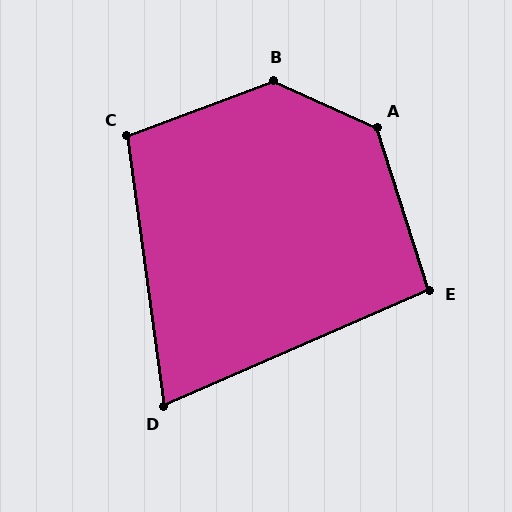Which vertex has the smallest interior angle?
D, at approximately 74 degrees.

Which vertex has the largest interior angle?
B, at approximately 135 degrees.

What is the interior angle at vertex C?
Approximately 103 degrees (obtuse).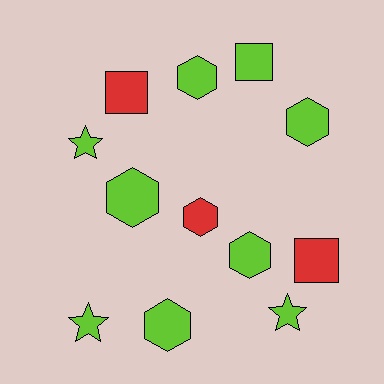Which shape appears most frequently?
Hexagon, with 6 objects.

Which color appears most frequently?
Lime, with 9 objects.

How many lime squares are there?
There is 1 lime square.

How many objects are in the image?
There are 12 objects.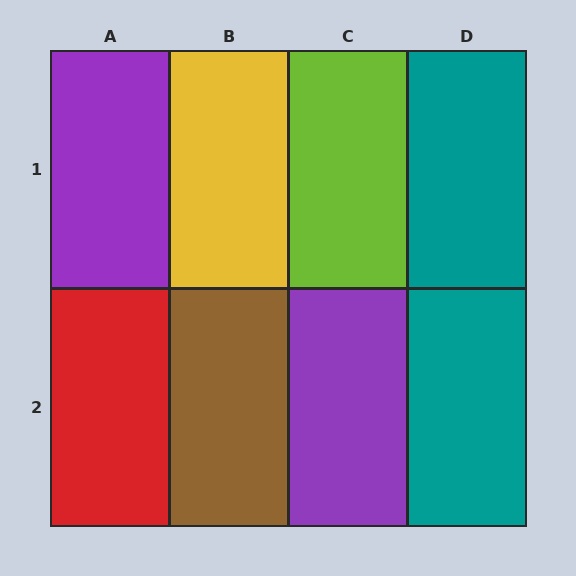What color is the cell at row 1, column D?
Teal.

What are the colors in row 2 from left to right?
Red, brown, purple, teal.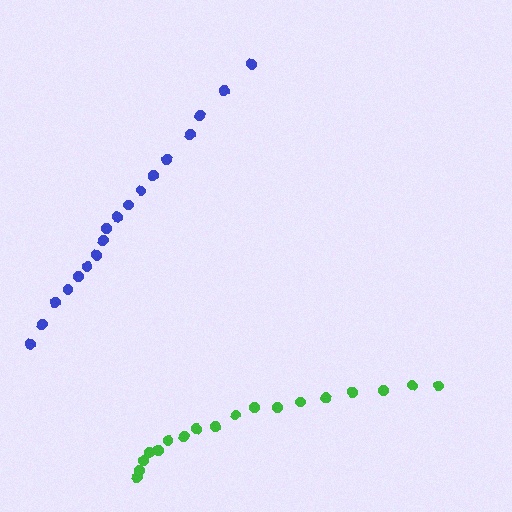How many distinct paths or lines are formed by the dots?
There are 2 distinct paths.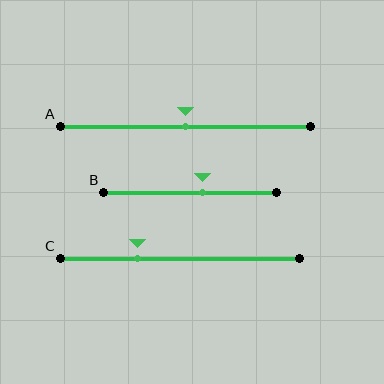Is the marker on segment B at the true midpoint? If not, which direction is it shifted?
No, the marker on segment B is shifted to the right by about 7% of the segment length.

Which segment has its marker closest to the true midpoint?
Segment A has its marker closest to the true midpoint.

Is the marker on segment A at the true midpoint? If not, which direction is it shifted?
Yes, the marker on segment A is at the true midpoint.